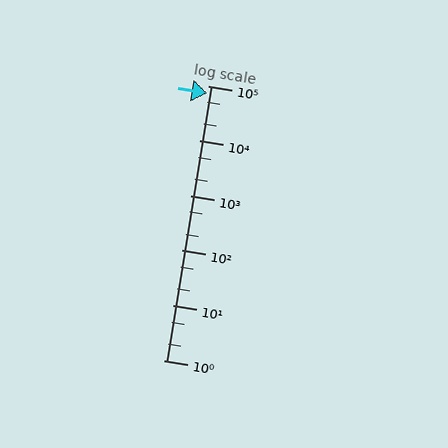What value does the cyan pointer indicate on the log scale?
The pointer indicates approximately 74000.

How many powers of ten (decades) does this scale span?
The scale spans 5 decades, from 1 to 100000.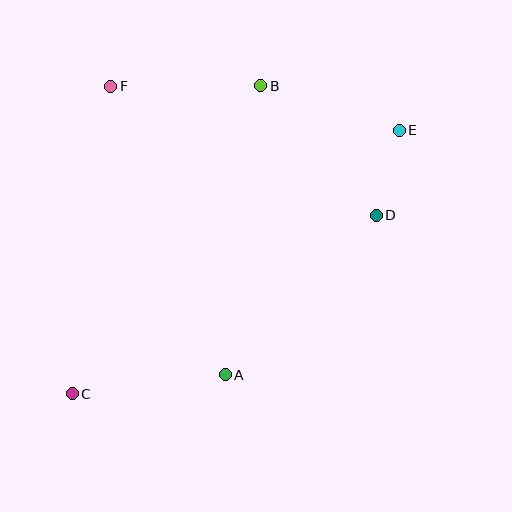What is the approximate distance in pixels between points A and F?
The distance between A and F is approximately 310 pixels.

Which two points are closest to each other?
Points D and E are closest to each other.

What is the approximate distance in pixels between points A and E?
The distance between A and E is approximately 300 pixels.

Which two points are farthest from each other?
Points C and E are farthest from each other.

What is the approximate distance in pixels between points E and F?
The distance between E and F is approximately 292 pixels.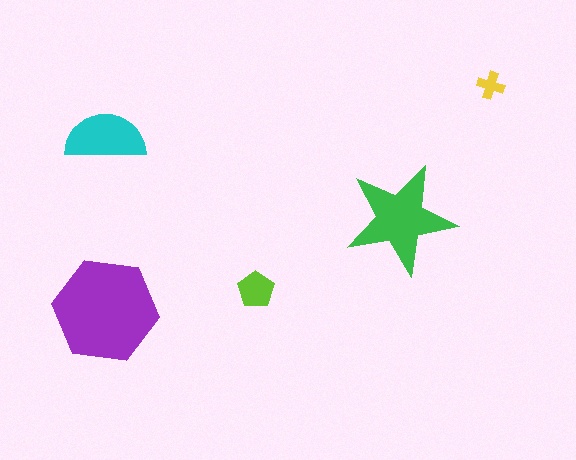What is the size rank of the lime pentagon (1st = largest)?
4th.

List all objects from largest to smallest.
The purple hexagon, the green star, the cyan semicircle, the lime pentagon, the yellow cross.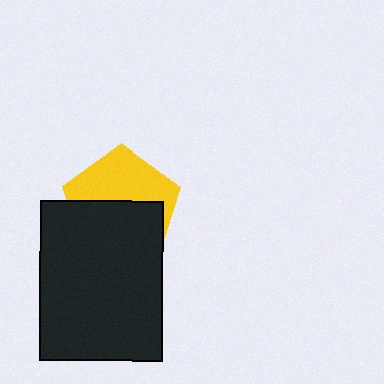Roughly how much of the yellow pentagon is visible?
About half of it is visible (roughly 48%).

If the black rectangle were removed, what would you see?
You would see the complete yellow pentagon.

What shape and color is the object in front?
The object in front is a black rectangle.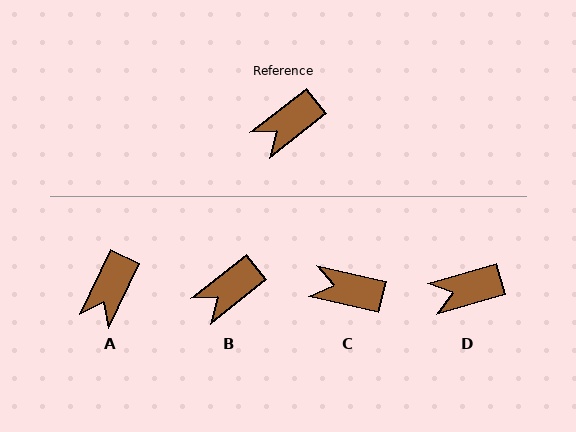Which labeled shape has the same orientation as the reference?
B.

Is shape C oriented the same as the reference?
No, it is off by about 51 degrees.